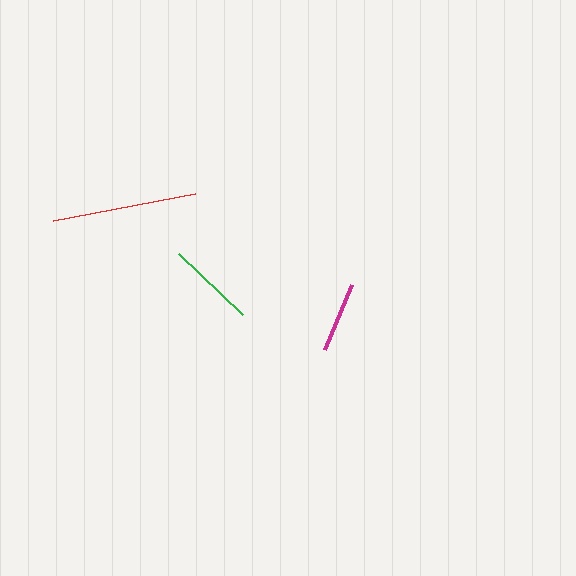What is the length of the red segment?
The red segment is approximately 144 pixels long.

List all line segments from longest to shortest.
From longest to shortest: red, green, magenta.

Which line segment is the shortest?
The magenta line is the shortest at approximately 71 pixels.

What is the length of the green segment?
The green segment is approximately 89 pixels long.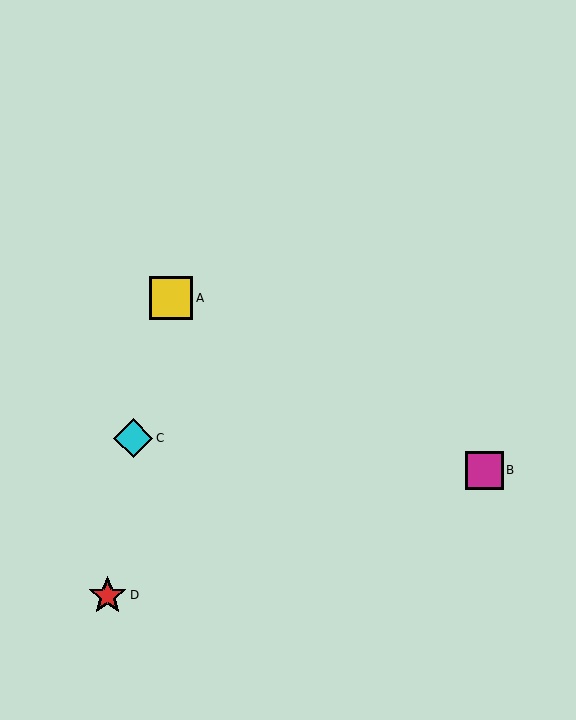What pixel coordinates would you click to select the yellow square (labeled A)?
Click at (171, 298) to select the yellow square A.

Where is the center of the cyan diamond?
The center of the cyan diamond is at (133, 438).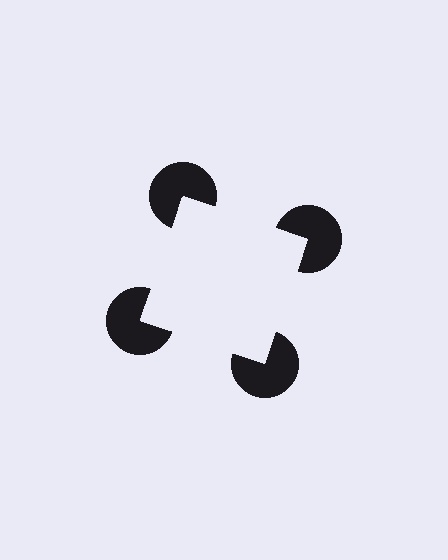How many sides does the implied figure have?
4 sides.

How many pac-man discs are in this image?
There are 4 — one at each vertex of the illusory square.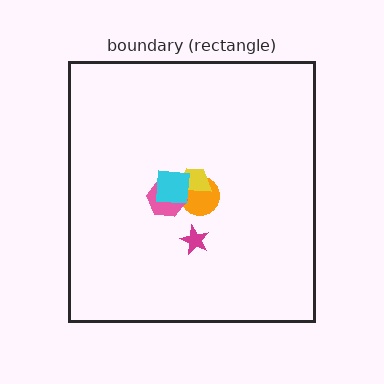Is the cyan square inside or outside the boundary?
Inside.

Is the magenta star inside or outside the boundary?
Inside.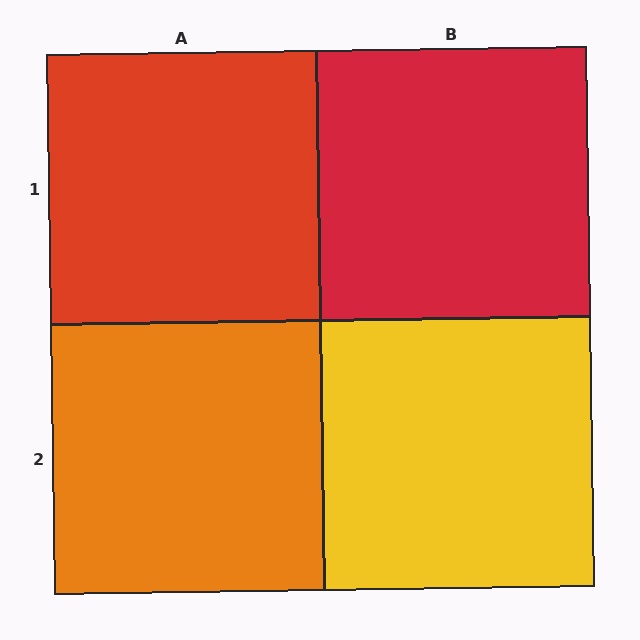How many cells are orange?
1 cell is orange.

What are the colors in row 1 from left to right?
Red, red.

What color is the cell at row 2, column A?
Orange.